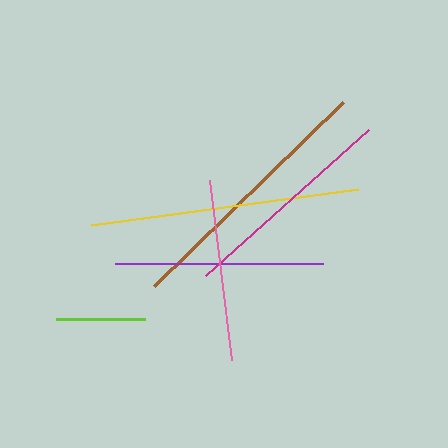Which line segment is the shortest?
The lime line is the shortest at approximately 88 pixels.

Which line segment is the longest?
The yellow line is the longest at approximately 270 pixels.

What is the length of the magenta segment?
The magenta segment is approximately 219 pixels long.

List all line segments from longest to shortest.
From longest to shortest: yellow, brown, magenta, purple, pink, lime.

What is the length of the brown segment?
The brown segment is approximately 263 pixels long.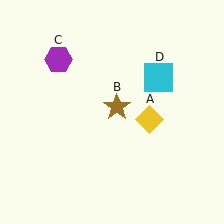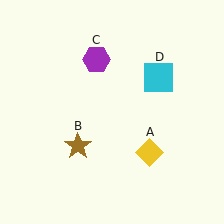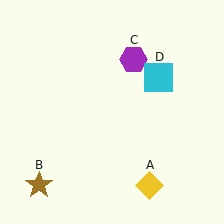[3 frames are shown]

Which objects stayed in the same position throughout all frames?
Cyan square (object D) remained stationary.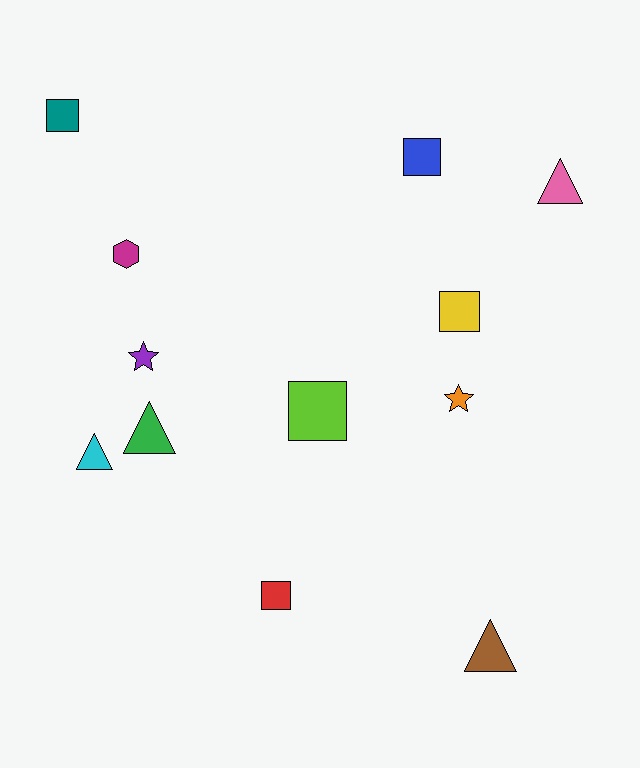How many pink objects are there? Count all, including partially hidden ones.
There is 1 pink object.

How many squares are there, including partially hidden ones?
There are 5 squares.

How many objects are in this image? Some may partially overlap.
There are 12 objects.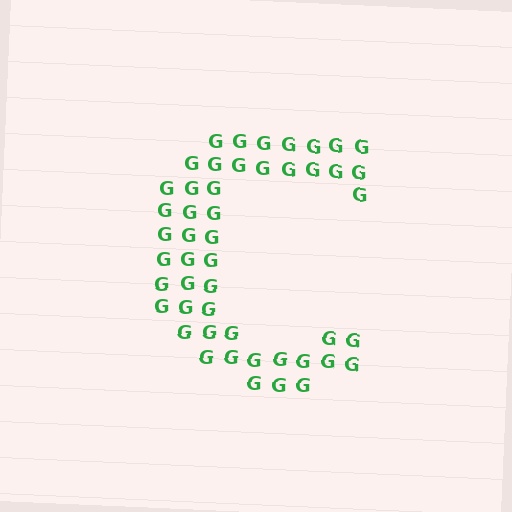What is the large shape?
The large shape is the letter C.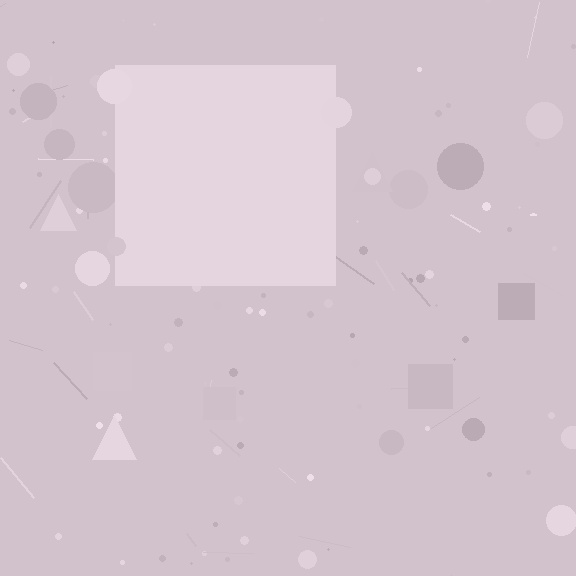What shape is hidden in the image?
A square is hidden in the image.